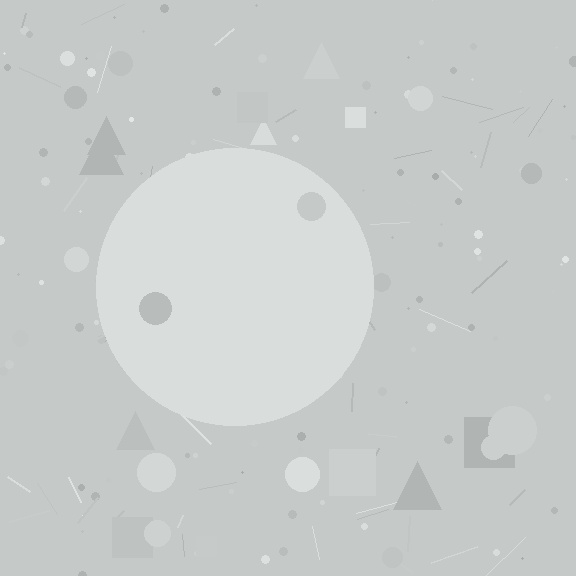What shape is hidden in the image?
A circle is hidden in the image.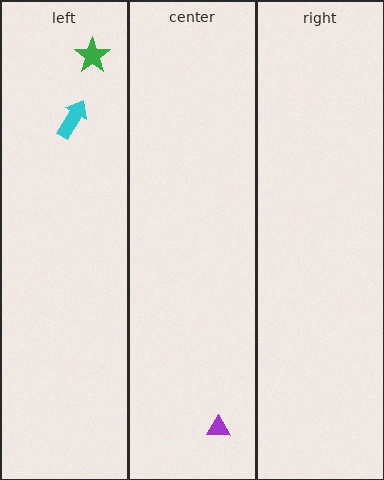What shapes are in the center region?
The purple triangle.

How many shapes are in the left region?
2.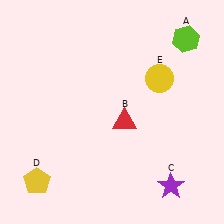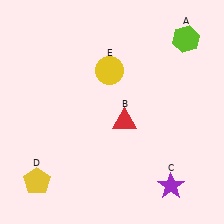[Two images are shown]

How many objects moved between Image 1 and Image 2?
1 object moved between the two images.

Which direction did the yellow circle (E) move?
The yellow circle (E) moved left.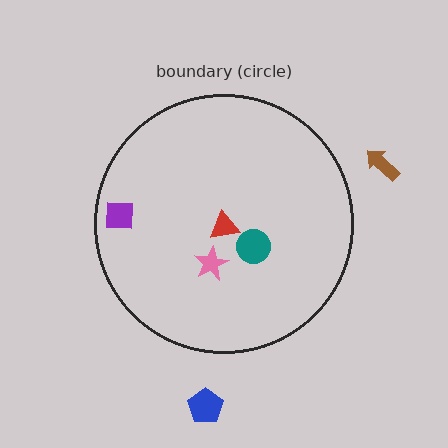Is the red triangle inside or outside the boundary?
Inside.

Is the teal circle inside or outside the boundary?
Inside.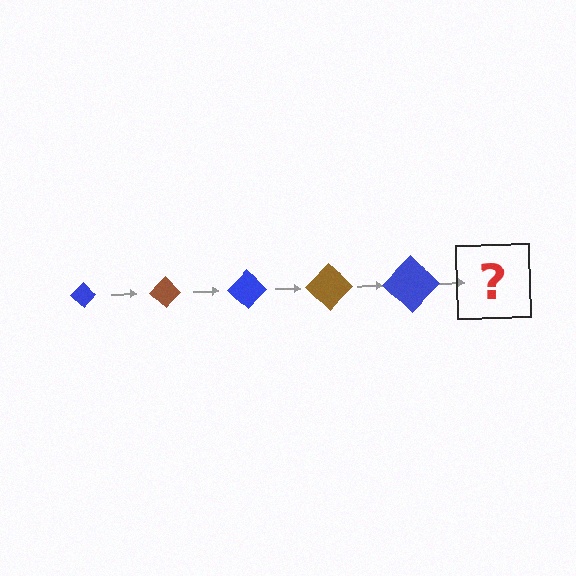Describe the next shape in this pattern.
It should be a brown diamond, larger than the previous one.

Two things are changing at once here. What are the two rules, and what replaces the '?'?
The two rules are that the diamond grows larger each step and the color cycles through blue and brown. The '?' should be a brown diamond, larger than the previous one.